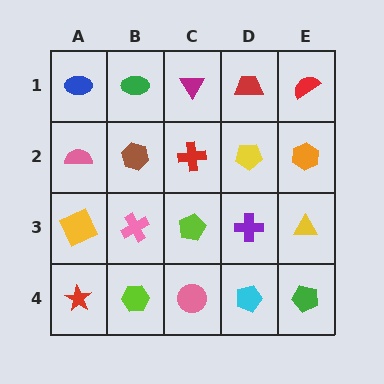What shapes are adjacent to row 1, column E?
An orange hexagon (row 2, column E), a red trapezoid (row 1, column D).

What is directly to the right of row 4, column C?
A cyan pentagon.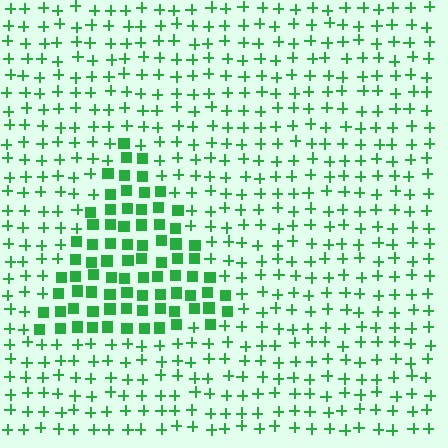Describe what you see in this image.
The image is filled with small green elements arranged in a uniform grid. A triangle-shaped region contains squares, while the surrounding area contains plus signs. The boundary is defined purely by the change in element shape.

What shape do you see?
I see a triangle.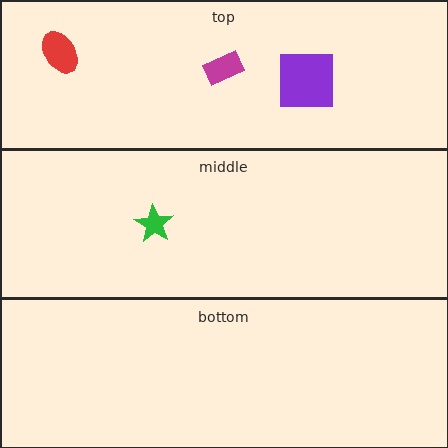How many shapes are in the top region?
3.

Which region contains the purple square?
The top region.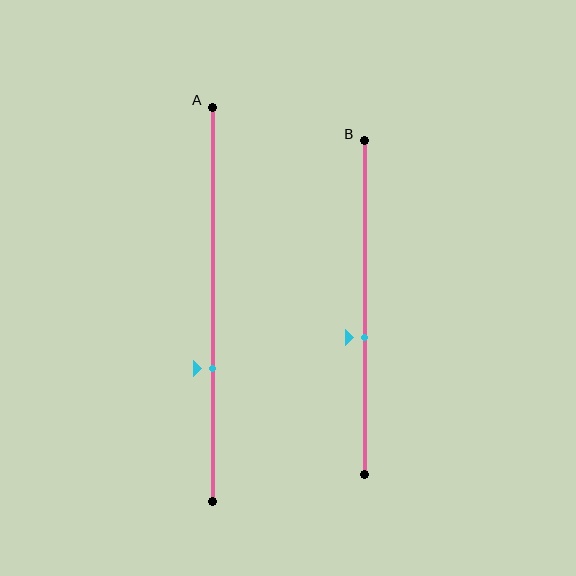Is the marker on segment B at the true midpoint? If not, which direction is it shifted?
No, the marker on segment B is shifted downward by about 9% of the segment length.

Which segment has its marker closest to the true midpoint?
Segment B has its marker closest to the true midpoint.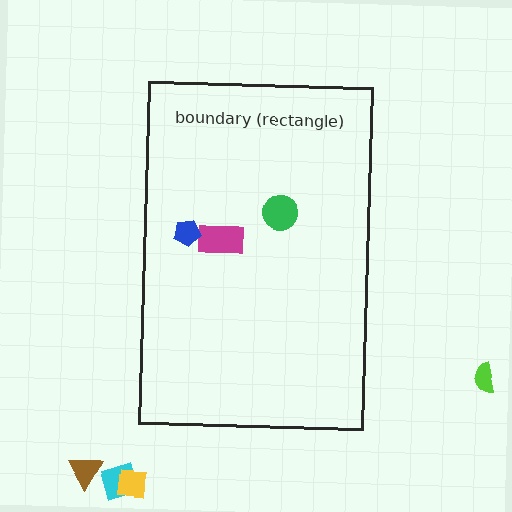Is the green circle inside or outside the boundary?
Inside.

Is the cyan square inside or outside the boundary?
Outside.